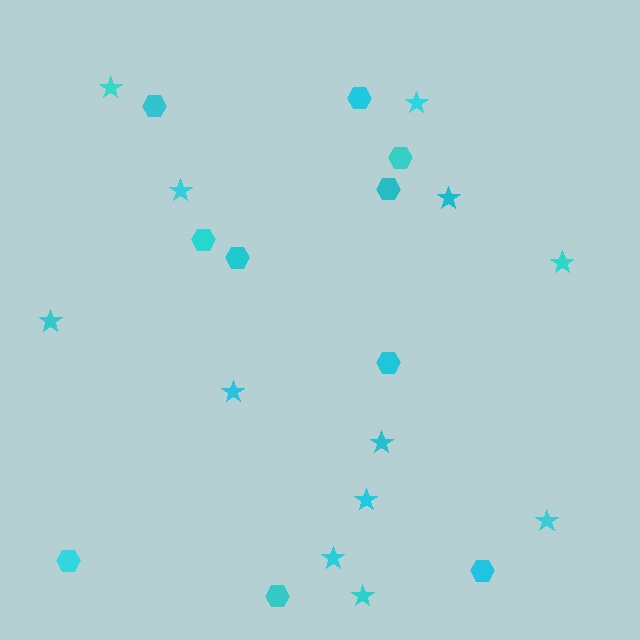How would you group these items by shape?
There are 2 groups: one group of hexagons (10) and one group of stars (12).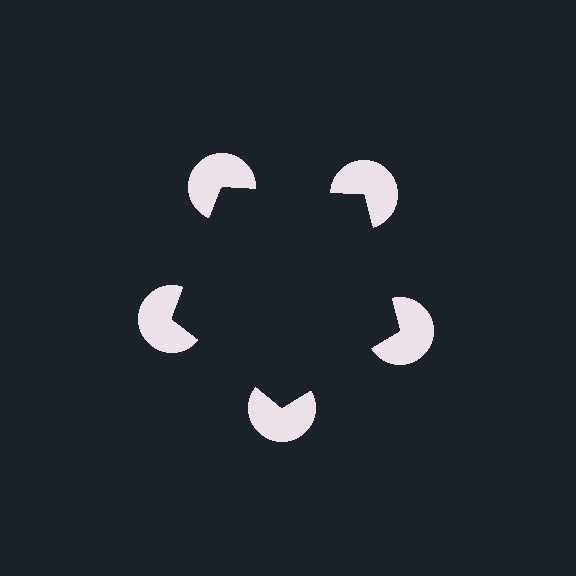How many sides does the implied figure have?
5 sides.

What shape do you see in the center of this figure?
An illusory pentagon — its edges are inferred from the aligned wedge cuts in the pac-man discs, not physically drawn.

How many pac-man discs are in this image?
There are 5 — one at each vertex of the illusory pentagon.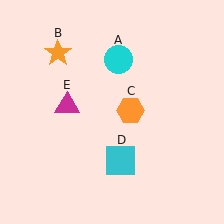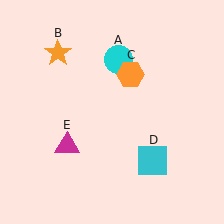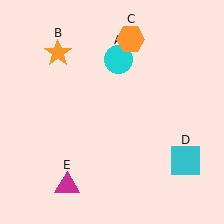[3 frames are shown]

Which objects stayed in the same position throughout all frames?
Cyan circle (object A) and orange star (object B) remained stationary.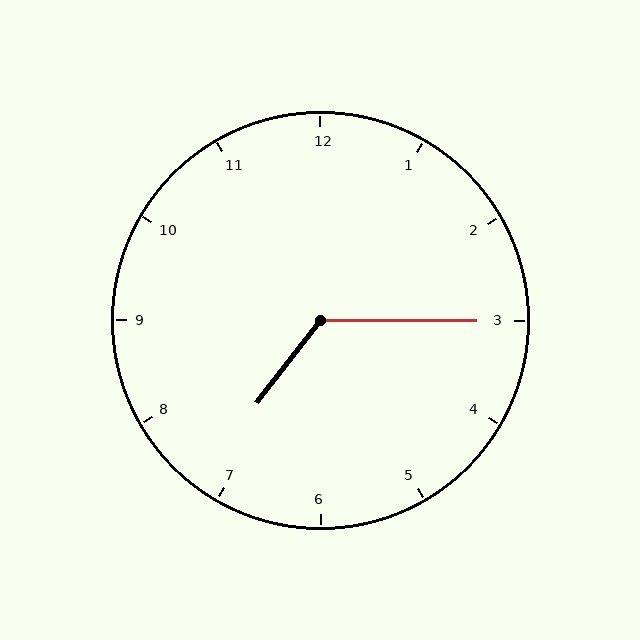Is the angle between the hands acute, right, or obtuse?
It is obtuse.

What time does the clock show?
7:15.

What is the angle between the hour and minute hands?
Approximately 128 degrees.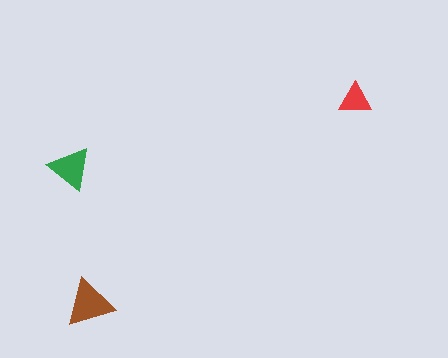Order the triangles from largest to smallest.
the brown one, the green one, the red one.